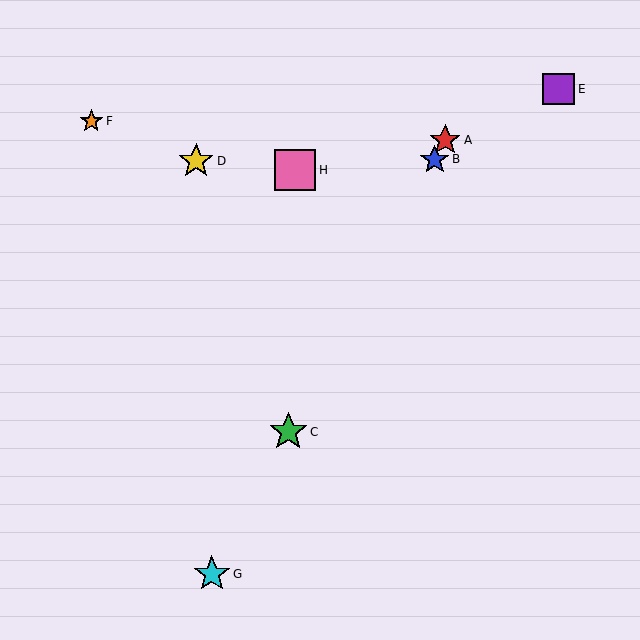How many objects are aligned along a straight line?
4 objects (A, B, C, G) are aligned along a straight line.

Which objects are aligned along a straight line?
Objects A, B, C, G are aligned along a straight line.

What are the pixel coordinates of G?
Object G is at (212, 574).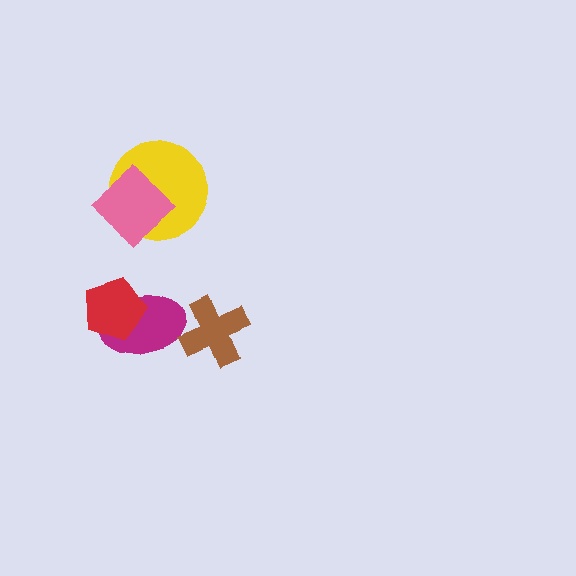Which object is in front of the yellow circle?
The pink diamond is in front of the yellow circle.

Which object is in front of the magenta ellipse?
The red pentagon is in front of the magenta ellipse.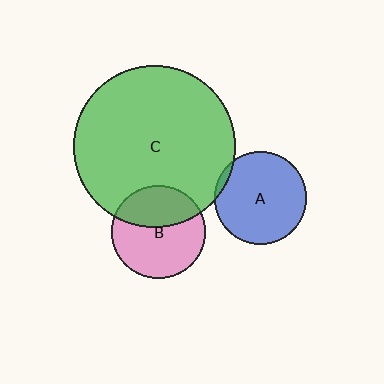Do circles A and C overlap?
Yes.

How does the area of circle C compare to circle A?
Approximately 3.1 times.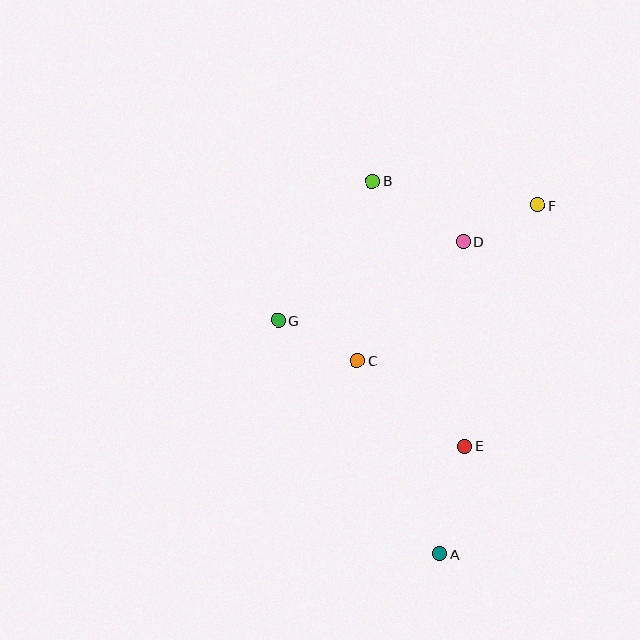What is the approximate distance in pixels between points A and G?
The distance between A and G is approximately 284 pixels.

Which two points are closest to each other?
Points D and F are closest to each other.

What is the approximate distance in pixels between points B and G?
The distance between B and G is approximately 168 pixels.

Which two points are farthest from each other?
Points A and B are farthest from each other.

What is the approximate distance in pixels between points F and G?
The distance between F and G is approximately 284 pixels.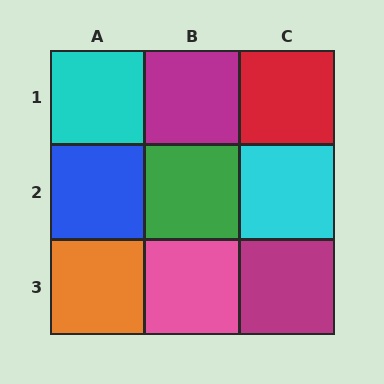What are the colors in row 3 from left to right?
Orange, pink, magenta.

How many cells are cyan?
2 cells are cyan.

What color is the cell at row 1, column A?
Cyan.